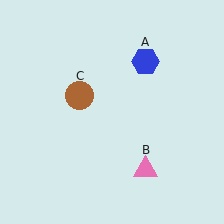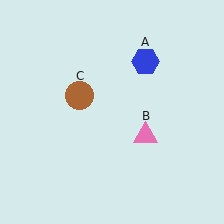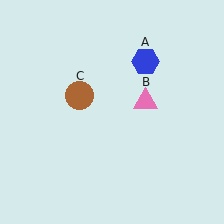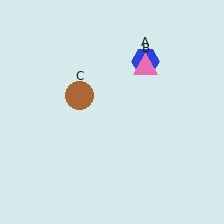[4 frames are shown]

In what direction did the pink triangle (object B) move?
The pink triangle (object B) moved up.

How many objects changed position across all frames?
1 object changed position: pink triangle (object B).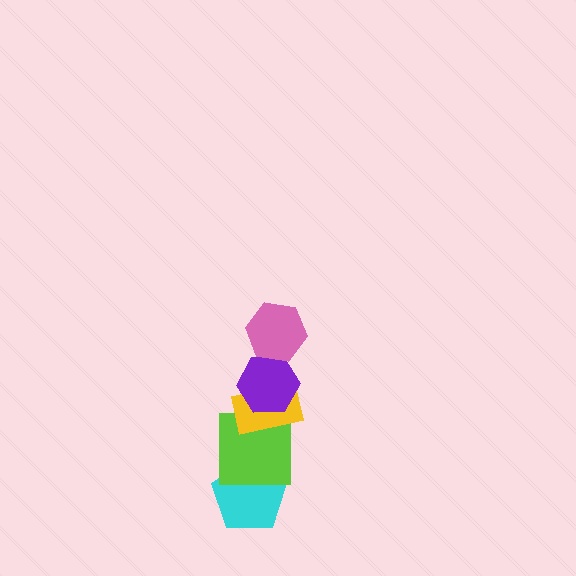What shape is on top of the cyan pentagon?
The lime square is on top of the cyan pentagon.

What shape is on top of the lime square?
The yellow rectangle is on top of the lime square.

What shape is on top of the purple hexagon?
The pink hexagon is on top of the purple hexagon.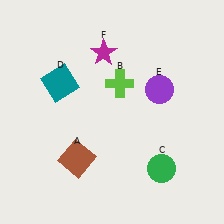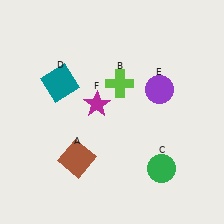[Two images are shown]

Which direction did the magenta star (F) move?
The magenta star (F) moved down.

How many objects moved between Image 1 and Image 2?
1 object moved between the two images.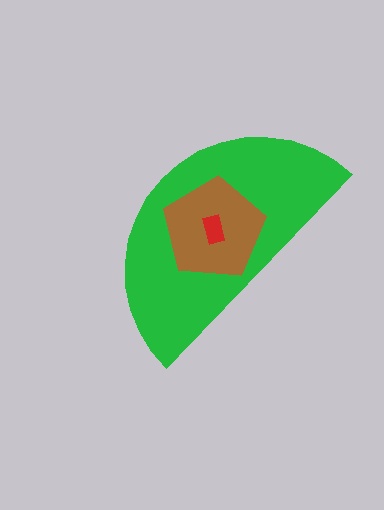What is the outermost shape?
The green semicircle.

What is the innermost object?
The red rectangle.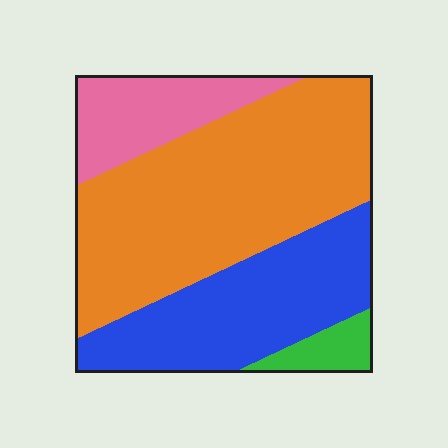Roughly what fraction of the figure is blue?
Blue takes up about one third (1/3) of the figure.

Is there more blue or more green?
Blue.